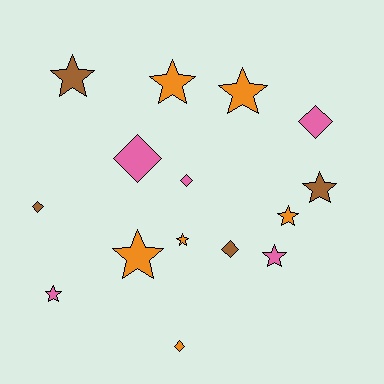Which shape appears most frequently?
Star, with 9 objects.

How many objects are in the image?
There are 15 objects.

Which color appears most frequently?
Orange, with 6 objects.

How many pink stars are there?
There are 2 pink stars.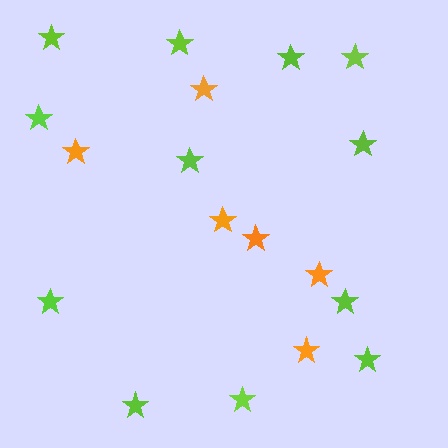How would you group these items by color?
There are 2 groups: one group of lime stars (12) and one group of orange stars (6).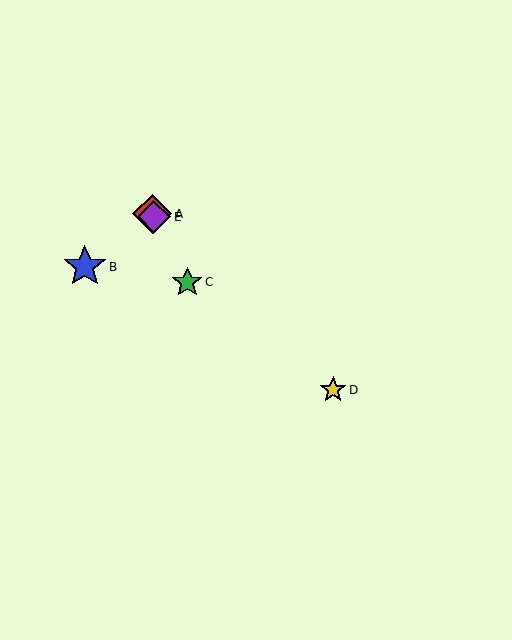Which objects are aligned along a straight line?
Objects A, C, E are aligned along a straight line.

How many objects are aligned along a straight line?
3 objects (A, C, E) are aligned along a straight line.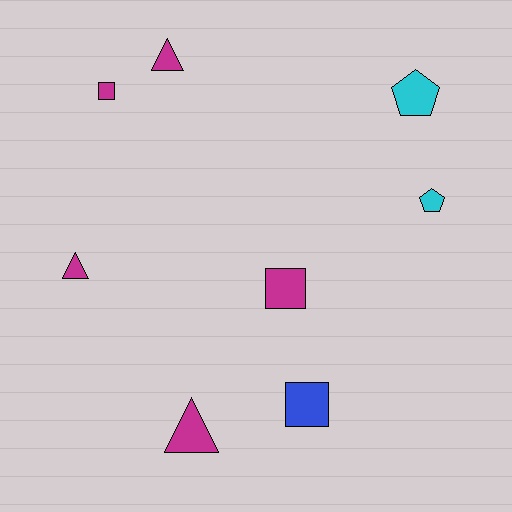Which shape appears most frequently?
Triangle, with 3 objects.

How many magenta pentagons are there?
There are no magenta pentagons.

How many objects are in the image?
There are 8 objects.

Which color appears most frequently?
Magenta, with 5 objects.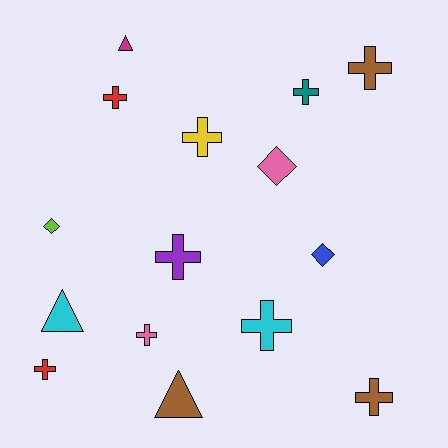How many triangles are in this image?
There are 3 triangles.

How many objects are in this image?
There are 15 objects.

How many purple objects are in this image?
There is 1 purple object.